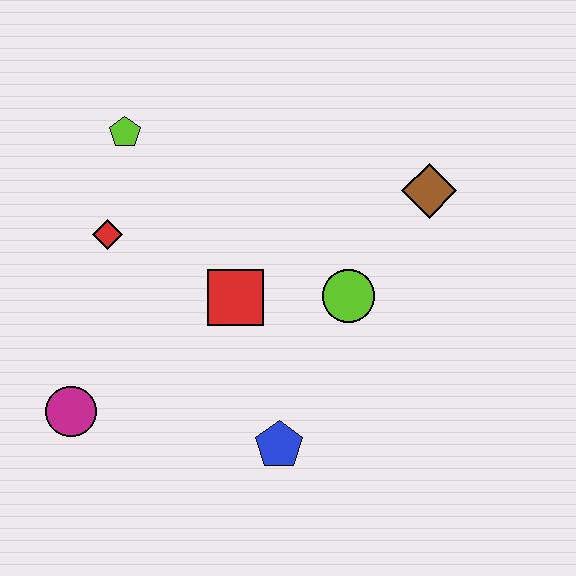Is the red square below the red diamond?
Yes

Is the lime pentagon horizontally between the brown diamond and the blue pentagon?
No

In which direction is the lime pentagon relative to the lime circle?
The lime pentagon is to the left of the lime circle.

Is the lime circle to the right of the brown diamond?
No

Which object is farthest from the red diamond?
The brown diamond is farthest from the red diamond.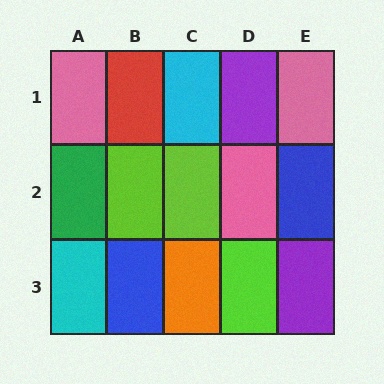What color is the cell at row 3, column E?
Purple.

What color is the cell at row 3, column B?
Blue.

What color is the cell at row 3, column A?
Cyan.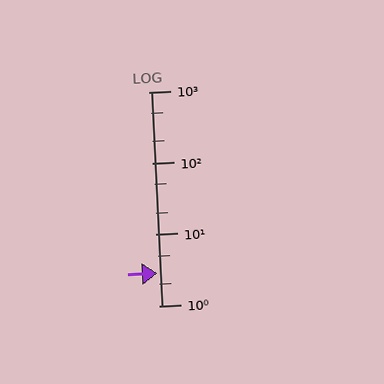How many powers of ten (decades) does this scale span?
The scale spans 3 decades, from 1 to 1000.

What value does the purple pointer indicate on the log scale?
The pointer indicates approximately 2.9.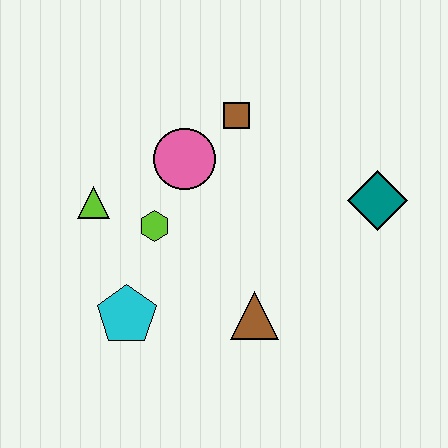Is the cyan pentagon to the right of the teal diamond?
No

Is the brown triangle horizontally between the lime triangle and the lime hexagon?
No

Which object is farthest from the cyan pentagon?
The teal diamond is farthest from the cyan pentagon.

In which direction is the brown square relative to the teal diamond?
The brown square is to the left of the teal diamond.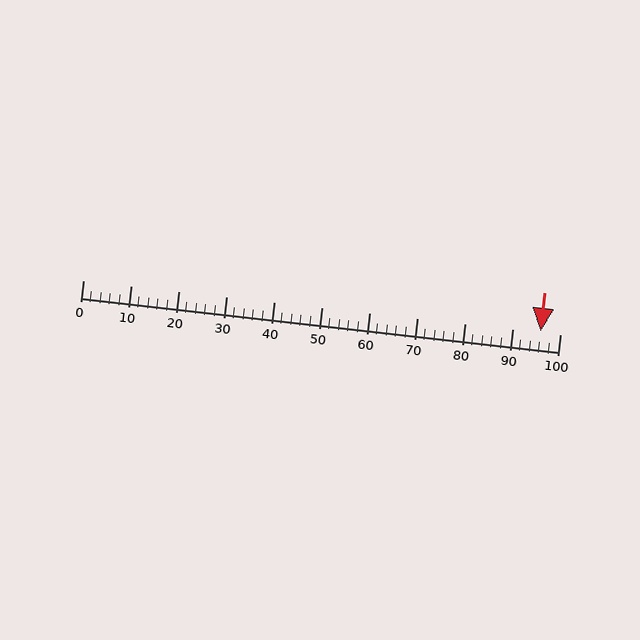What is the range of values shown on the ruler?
The ruler shows values from 0 to 100.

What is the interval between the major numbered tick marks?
The major tick marks are spaced 10 units apart.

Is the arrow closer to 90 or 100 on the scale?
The arrow is closer to 100.